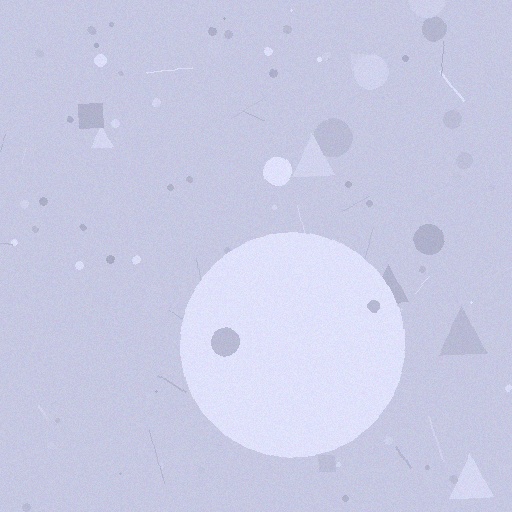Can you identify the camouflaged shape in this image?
The camouflaged shape is a circle.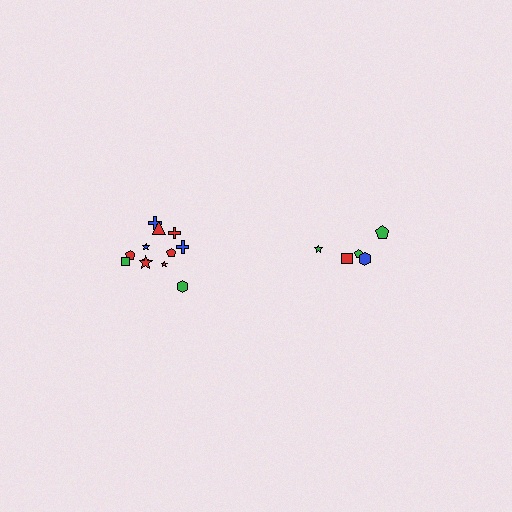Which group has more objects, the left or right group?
The left group.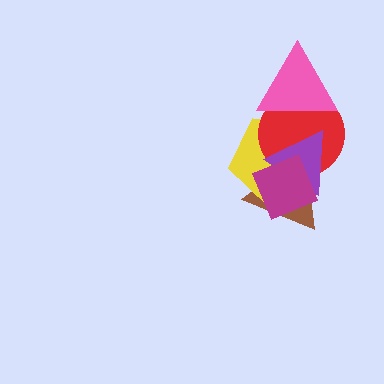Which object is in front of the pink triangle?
The purple triangle is in front of the pink triangle.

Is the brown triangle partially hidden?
Yes, it is partially covered by another shape.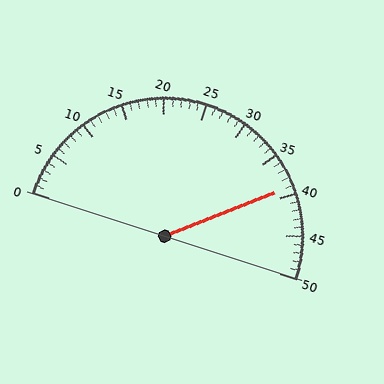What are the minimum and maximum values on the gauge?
The gauge ranges from 0 to 50.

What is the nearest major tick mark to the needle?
The nearest major tick mark is 40.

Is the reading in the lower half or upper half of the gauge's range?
The reading is in the upper half of the range (0 to 50).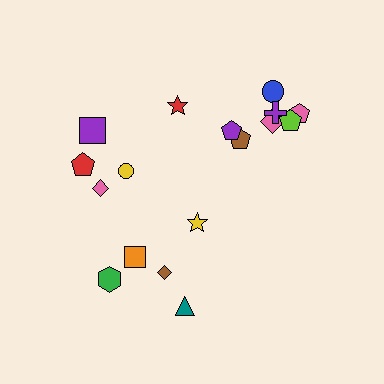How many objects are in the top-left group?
There are 5 objects.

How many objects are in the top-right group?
There are 7 objects.